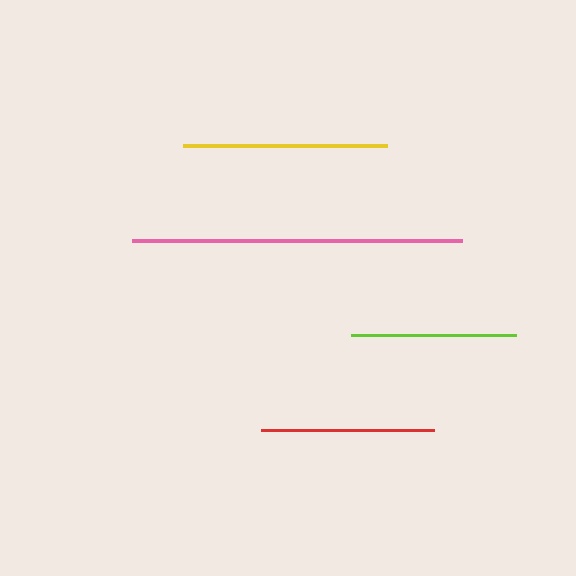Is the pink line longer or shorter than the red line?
The pink line is longer than the red line.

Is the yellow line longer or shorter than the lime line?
The yellow line is longer than the lime line.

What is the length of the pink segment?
The pink segment is approximately 329 pixels long.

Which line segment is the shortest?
The lime line is the shortest at approximately 165 pixels.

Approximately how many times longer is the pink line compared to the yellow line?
The pink line is approximately 1.6 times the length of the yellow line.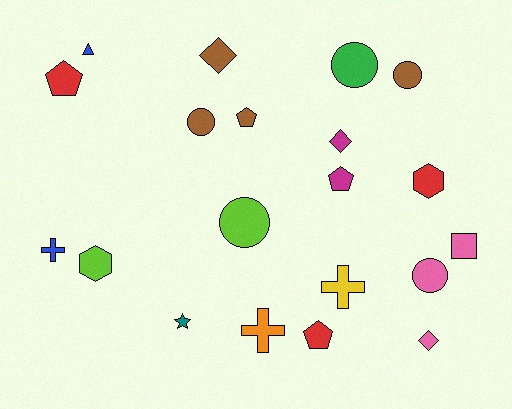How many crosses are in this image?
There are 3 crosses.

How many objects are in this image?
There are 20 objects.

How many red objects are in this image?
There are 3 red objects.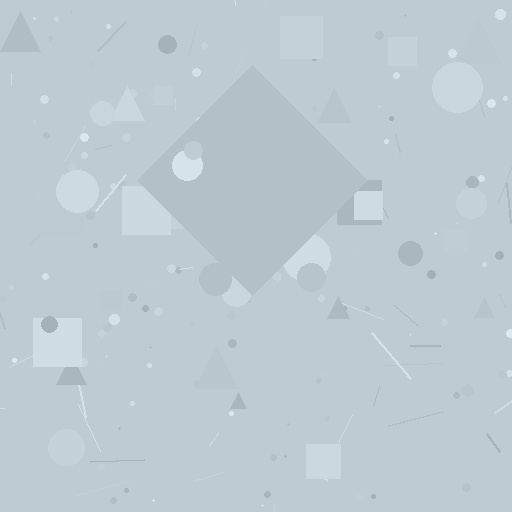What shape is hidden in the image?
A diamond is hidden in the image.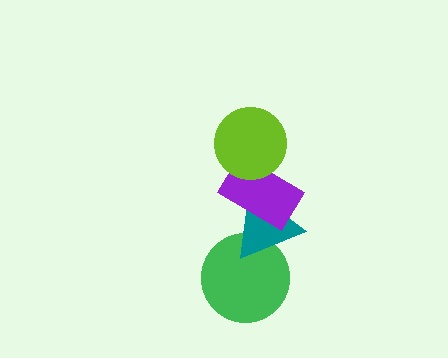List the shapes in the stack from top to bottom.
From top to bottom: the lime circle, the purple rectangle, the teal triangle, the green circle.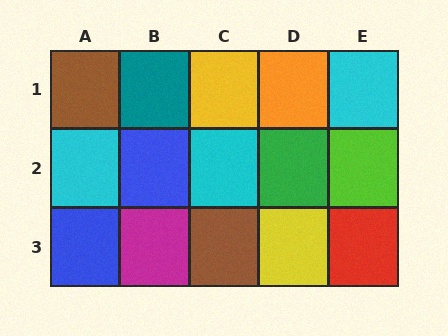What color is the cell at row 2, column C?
Cyan.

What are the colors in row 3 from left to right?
Blue, magenta, brown, yellow, red.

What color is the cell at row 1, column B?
Teal.